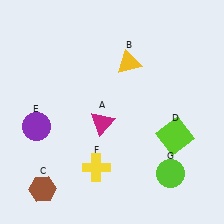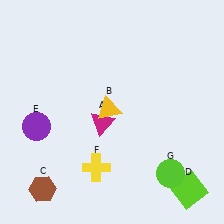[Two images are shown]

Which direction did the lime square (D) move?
The lime square (D) moved down.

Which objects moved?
The objects that moved are: the yellow triangle (B), the lime square (D).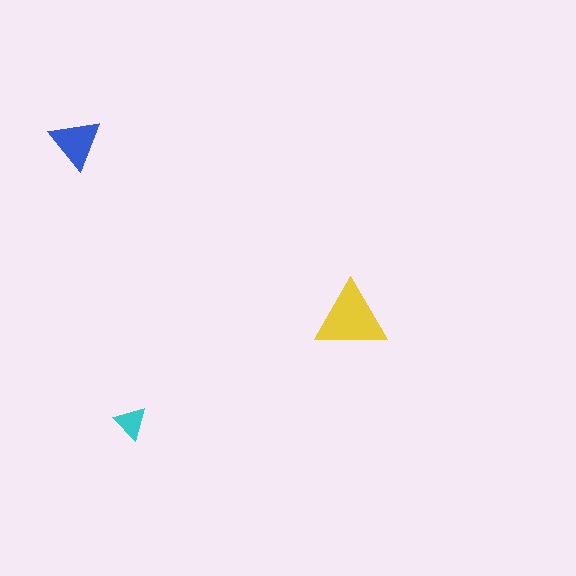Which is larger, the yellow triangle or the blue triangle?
The yellow one.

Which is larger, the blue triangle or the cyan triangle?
The blue one.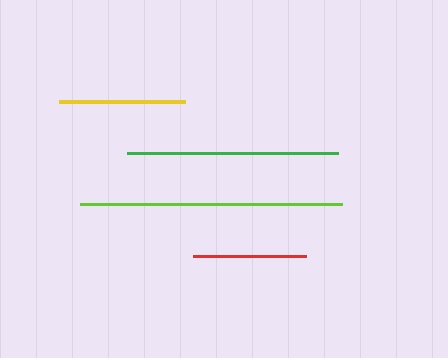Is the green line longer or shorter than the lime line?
The lime line is longer than the green line.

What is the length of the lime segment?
The lime segment is approximately 261 pixels long.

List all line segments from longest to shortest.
From longest to shortest: lime, green, yellow, red.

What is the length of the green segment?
The green segment is approximately 210 pixels long.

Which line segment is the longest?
The lime line is the longest at approximately 261 pixels.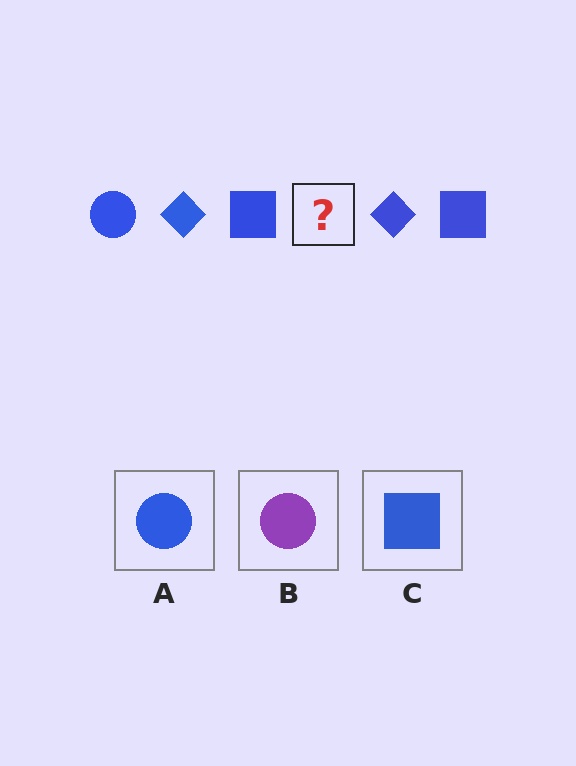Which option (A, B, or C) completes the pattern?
A.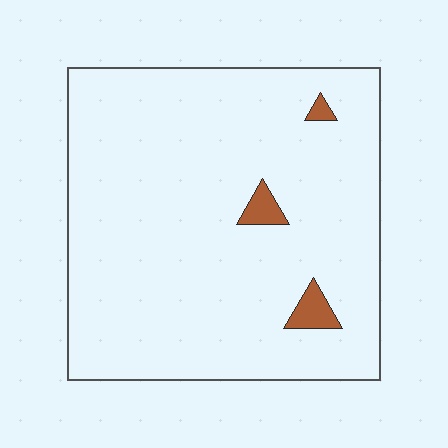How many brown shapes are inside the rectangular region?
3.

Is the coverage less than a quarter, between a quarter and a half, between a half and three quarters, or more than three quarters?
Less than a quarter.